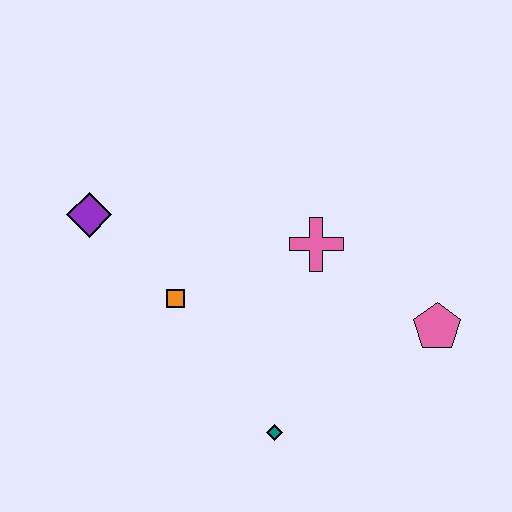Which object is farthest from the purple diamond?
The pink pentagon is farthest from the purple diamond.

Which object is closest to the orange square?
The purple diamond is closest to the orange square.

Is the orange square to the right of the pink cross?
No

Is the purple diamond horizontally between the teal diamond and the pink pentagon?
No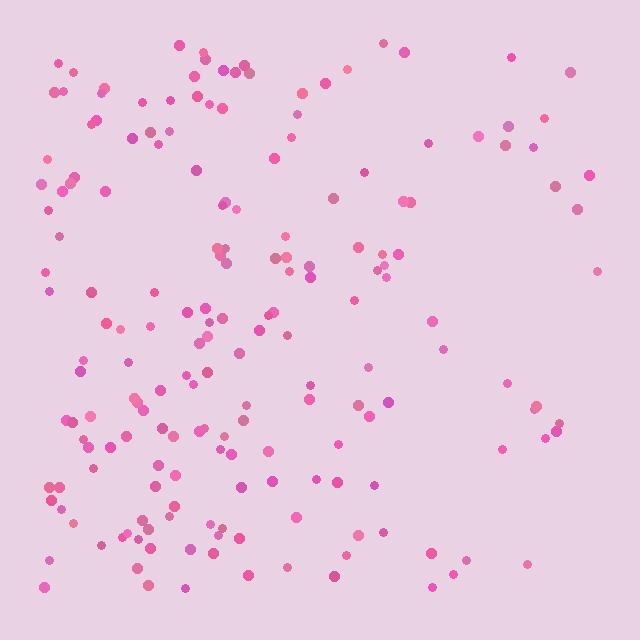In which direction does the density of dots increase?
From right to left, with the left side densest.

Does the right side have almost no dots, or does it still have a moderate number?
Still a moderate number, just noticeably fewer than the left.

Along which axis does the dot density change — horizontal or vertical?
Horizontal.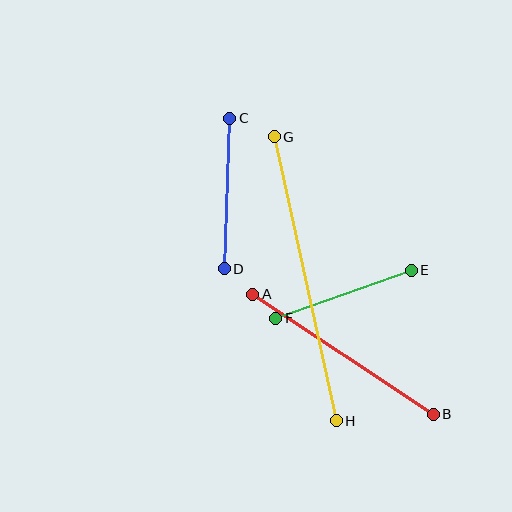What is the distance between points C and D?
The distance is approximately 151 pixels.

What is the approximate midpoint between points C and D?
The midpoint is at approximately (227, 194) pixels.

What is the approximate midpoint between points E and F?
The midpoint is at approximately (343, 294) pixels.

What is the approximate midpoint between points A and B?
The midpoint is at approximately (343, 354) pixels.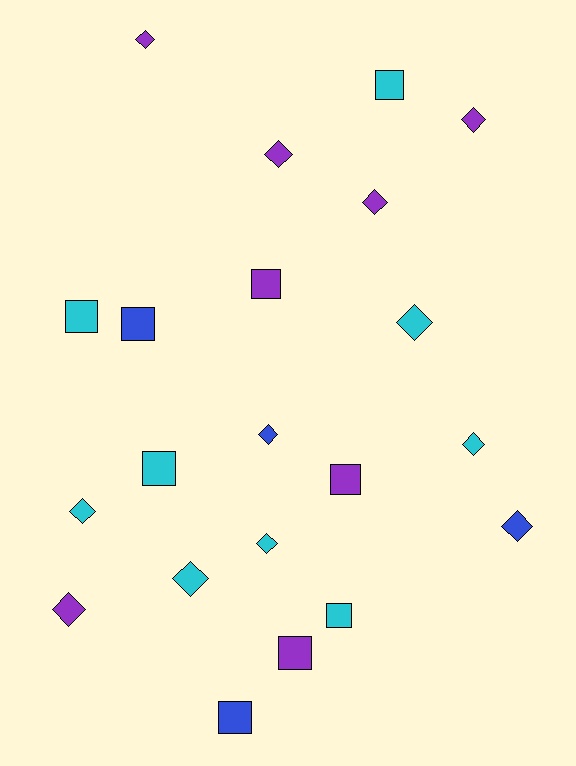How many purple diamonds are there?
There are 5 purple diamonds.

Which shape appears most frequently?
Diamond, with 12 objects.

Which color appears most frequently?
Cyan, with 9 objects.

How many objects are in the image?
There are 21 objects.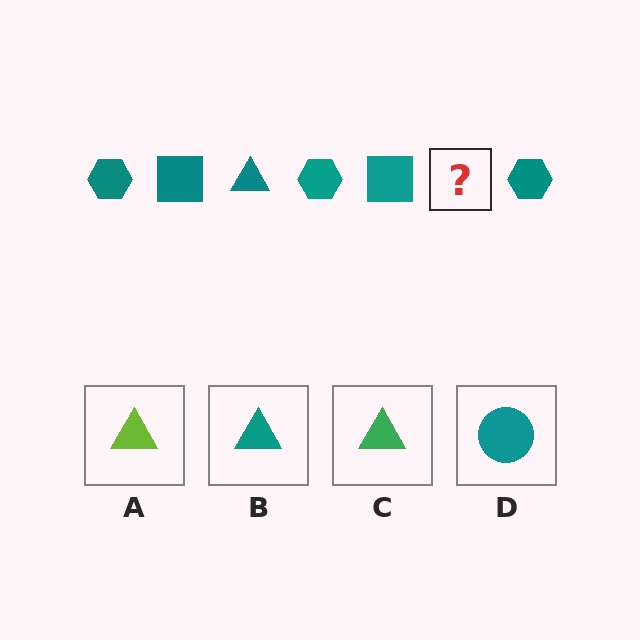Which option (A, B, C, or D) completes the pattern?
B.